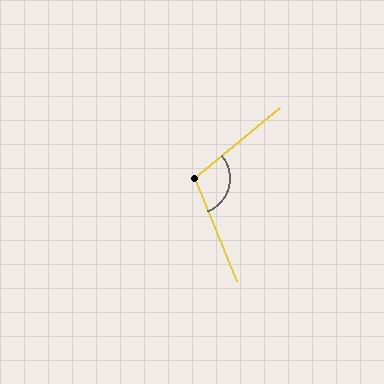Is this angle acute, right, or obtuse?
It is obtuse.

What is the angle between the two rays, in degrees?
Approximately 108 degrees.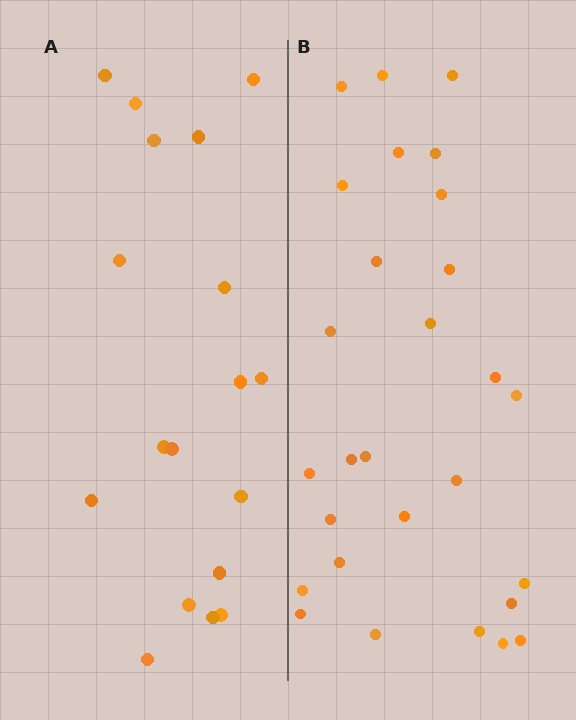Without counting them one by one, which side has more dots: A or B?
Region B (the right region) has more dots.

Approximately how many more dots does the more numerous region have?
Region B has roughly 10 or so more dots than region A.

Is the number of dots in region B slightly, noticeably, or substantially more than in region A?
Region B has substantially more. The ratio is roughly 1.6 to 1.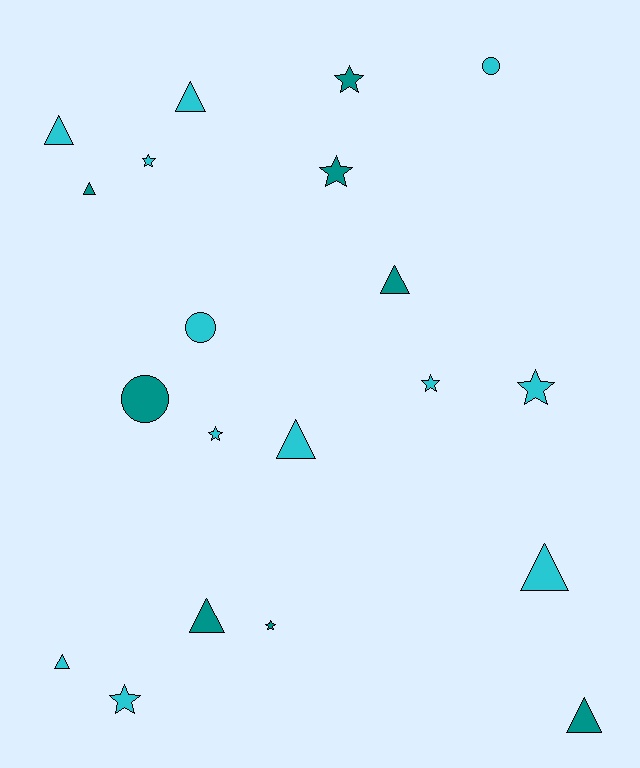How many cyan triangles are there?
There are 5 cyan triangles.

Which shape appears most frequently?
Triangle, with 9 objects.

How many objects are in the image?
There are 20 objects.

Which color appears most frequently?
Cyan, with 12 objects.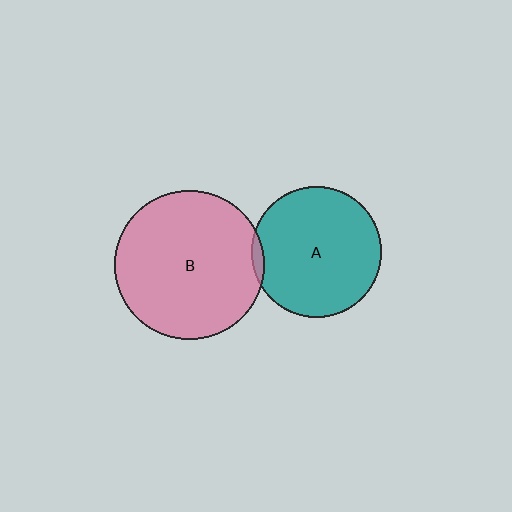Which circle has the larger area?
Circle B (pink).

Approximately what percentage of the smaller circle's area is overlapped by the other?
Approximately 5%.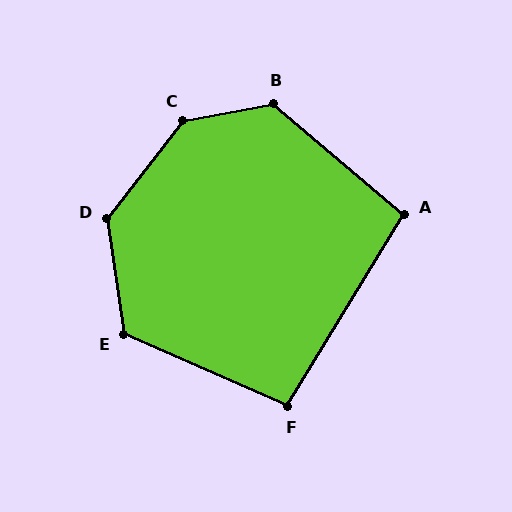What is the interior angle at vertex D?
Approximately 134 degrees (obtuse).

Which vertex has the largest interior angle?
C, at approximately 139 degrees.